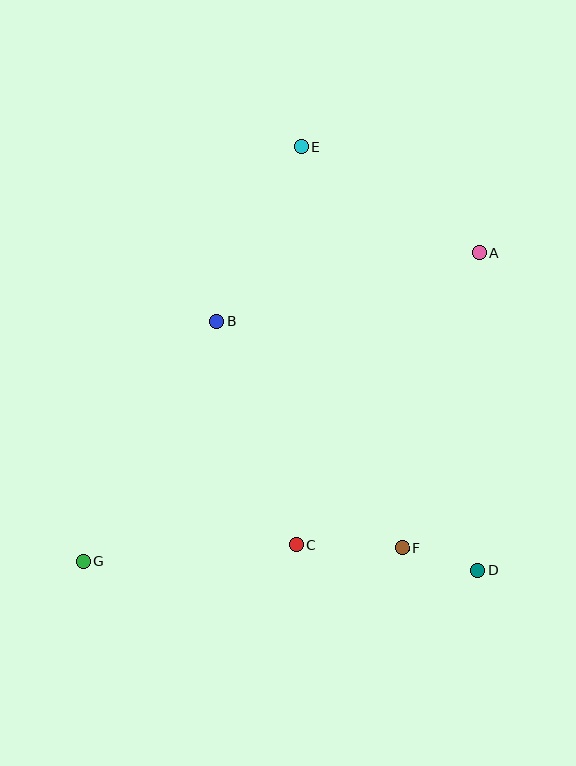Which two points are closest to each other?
Points D and F are closest to each other.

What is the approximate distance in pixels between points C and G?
The distance between C and G is approximately 214 pixels.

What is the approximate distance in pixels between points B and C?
The distance between B and C is approximately 238 pixels.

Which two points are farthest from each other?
Points A and G are farthest from each other.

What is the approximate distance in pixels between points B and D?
The distance between B and D is approximately 361 pixels.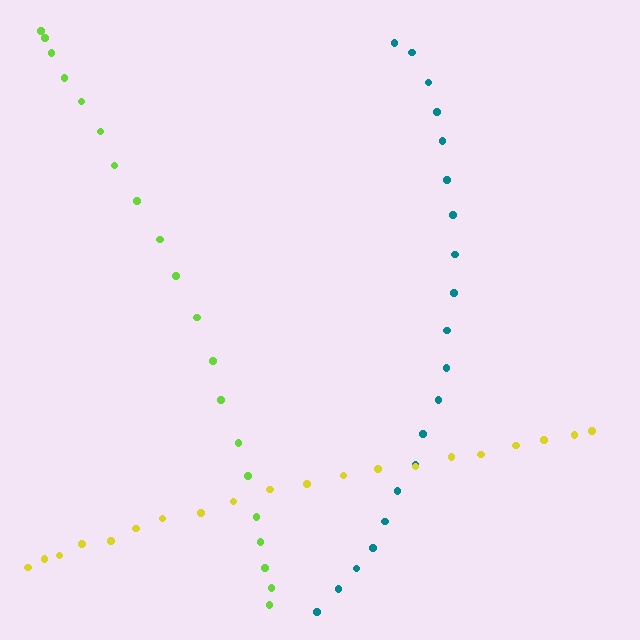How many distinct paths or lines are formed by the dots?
There are 3 distinct paths.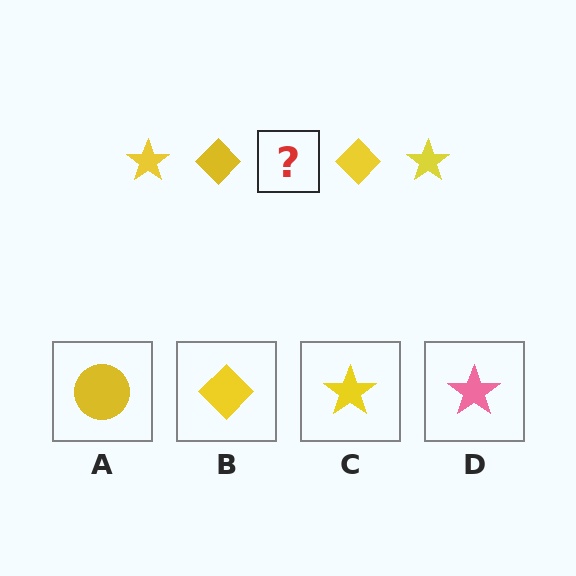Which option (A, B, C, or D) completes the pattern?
C.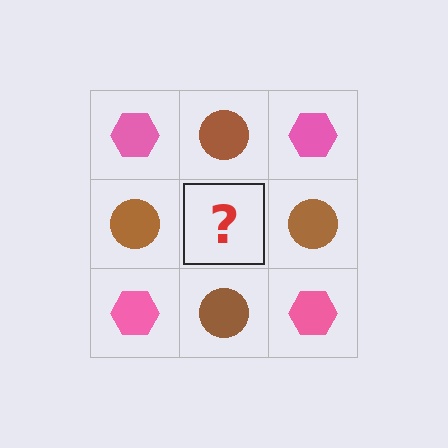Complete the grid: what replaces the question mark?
The question mark should be replaced with a pink hexagon.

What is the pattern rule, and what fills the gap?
The rule is that it alternates pink hexagon and brown circle in a checkerboard pattern. The gap should be filled with a pink hexagon.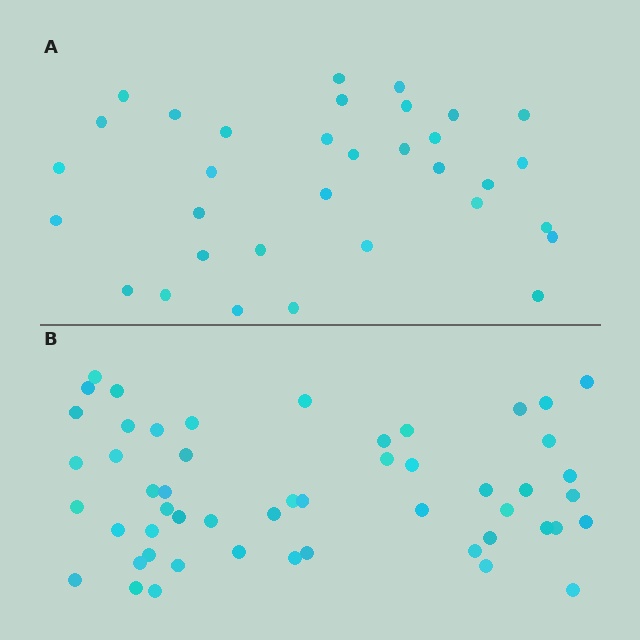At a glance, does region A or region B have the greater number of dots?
Region B (the bottom region) has more dots.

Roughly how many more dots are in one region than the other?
Region B has approximately 20 more dots than region A.